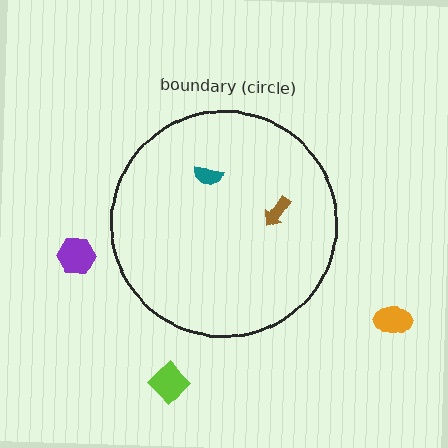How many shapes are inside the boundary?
2 inside, 3 outside.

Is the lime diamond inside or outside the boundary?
Outside.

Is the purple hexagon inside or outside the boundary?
Outside.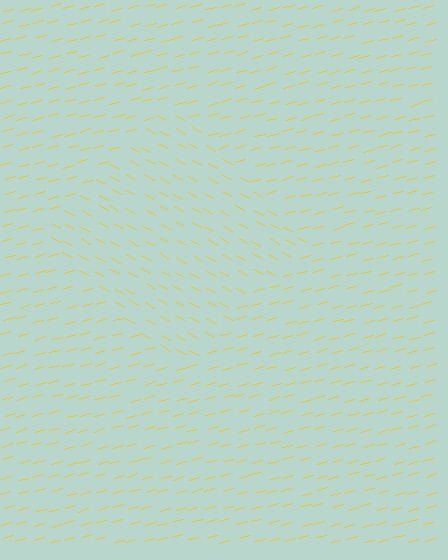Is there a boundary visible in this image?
Yes, there is a texture boundary formed by a change in line orientation.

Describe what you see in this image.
The image is filled with small yellow line segments. A diamond region in the image has lines oriented differently from the surrounding lines, creating a visible texture boundary.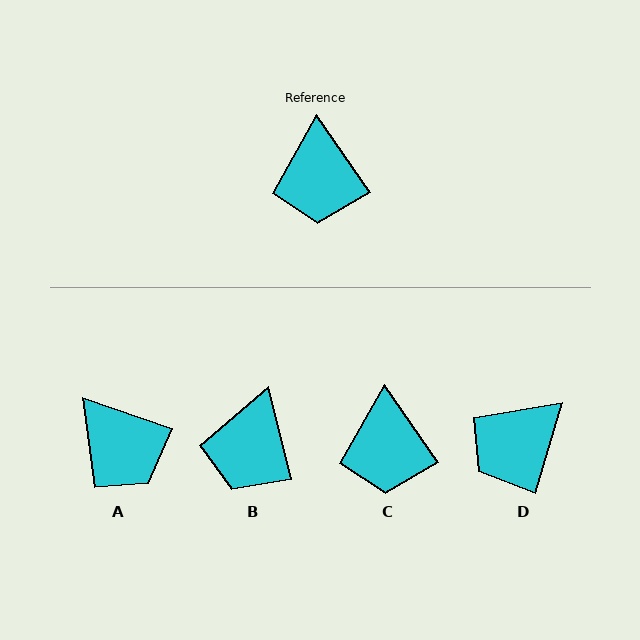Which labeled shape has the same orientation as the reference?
C.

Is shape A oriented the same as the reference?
No, it is off by about 37 degrees.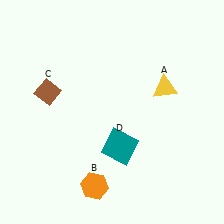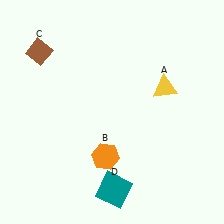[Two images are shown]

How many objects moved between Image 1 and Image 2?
3 objects moved between the two images.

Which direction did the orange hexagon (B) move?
The orange hexagon (B) moved up.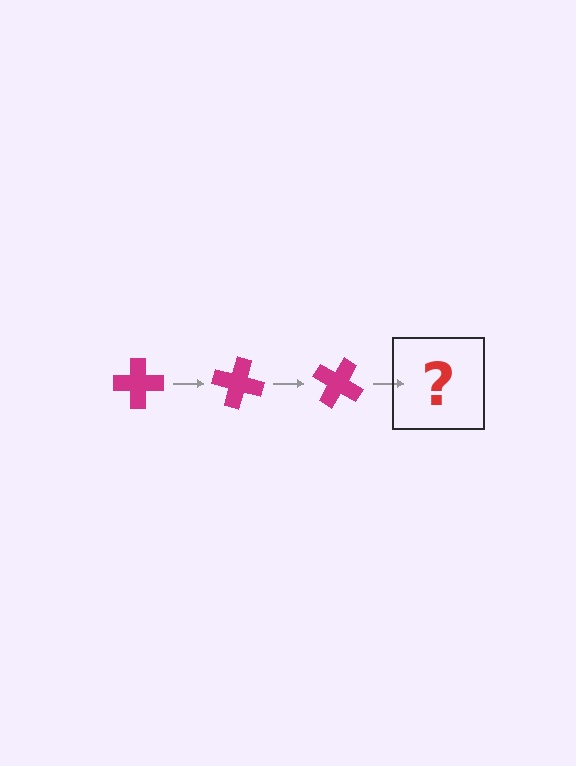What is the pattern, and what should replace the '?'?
The pattern is that the cross rotates 15 degrees each step. The '?' should be a magenta cross rotated 45 degrees.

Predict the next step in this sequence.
The next step is a magenta cross rotated 45 degrees.